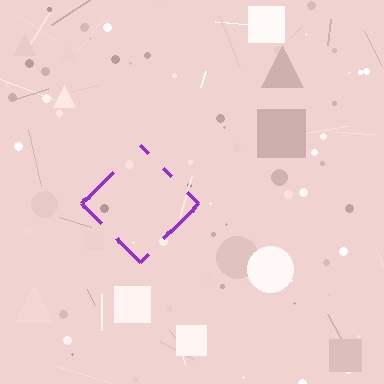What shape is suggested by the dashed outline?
The dashed outline suggests a diamond.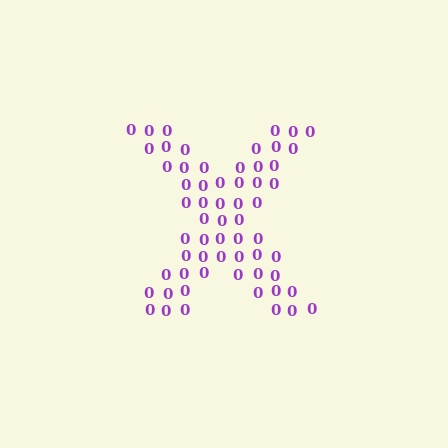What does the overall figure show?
The overall figure shows the letter X.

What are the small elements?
The small elements are digit 0's.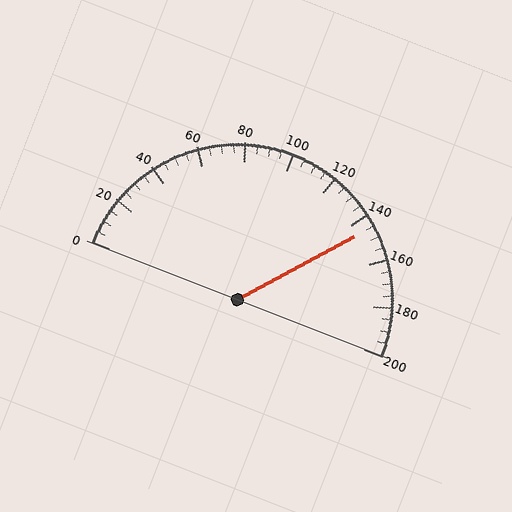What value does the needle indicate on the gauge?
The needle indicates approximately 145.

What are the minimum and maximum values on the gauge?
The gauge ranges from 0 to 200.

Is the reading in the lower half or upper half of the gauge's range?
The reading is in the upper half of the range (0 to 200).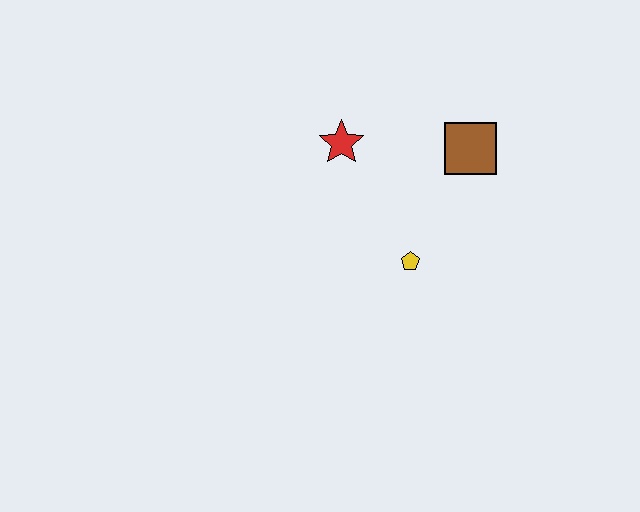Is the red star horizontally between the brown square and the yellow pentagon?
No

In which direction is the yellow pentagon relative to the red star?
The yellow pentagon is below the red star.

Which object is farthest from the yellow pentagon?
The red star is farthest from the yellow pentagon.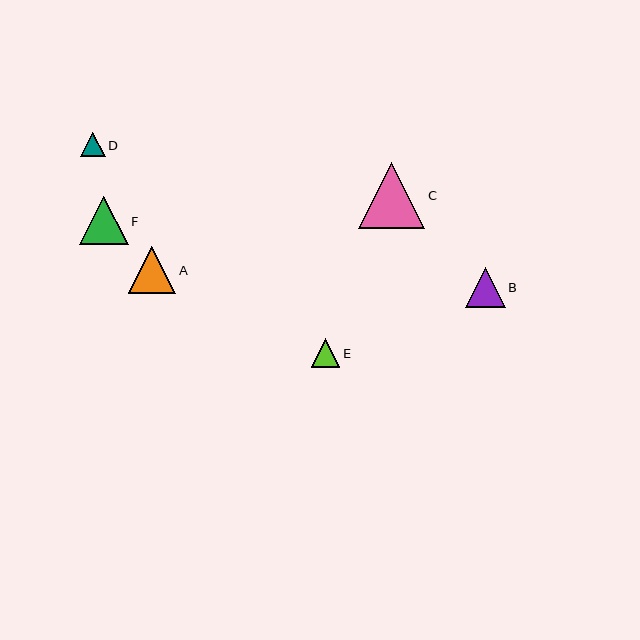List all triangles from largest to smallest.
From largest to smallest: C, F, A, B, E, D.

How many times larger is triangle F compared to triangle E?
Triangle F is approximately 1.7 times the size of triangle E.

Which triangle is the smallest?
Triangle D is the smallest with a size of approximately 25 pixels.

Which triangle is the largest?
Triangle C is the largest with a size of approximately 66 pixels.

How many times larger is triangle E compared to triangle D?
Triangle E is approximately 1.2 times the size of triangle D.